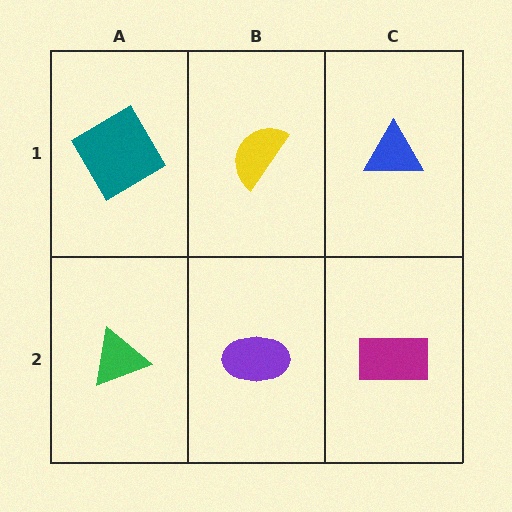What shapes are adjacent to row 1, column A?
A green triangle (row 2, column A), a yellow semicircle (row 1, column B).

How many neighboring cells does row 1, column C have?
2.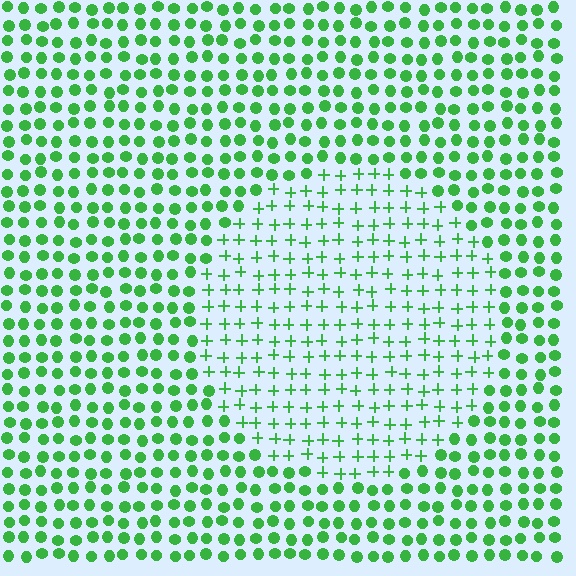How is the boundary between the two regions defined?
The boundary is defined by a change in element shape: plus signs inside vs. circles outside. All elements share the same color and spacing.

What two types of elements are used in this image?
The image uses plus signs inside the circle region and circles outside it.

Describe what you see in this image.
The image is filled with small green elements arranged in a uniform grid. A circle-shaped region contains plus signs, while the surrounding area contains circles. The boundary is defined purely by the change in element shape.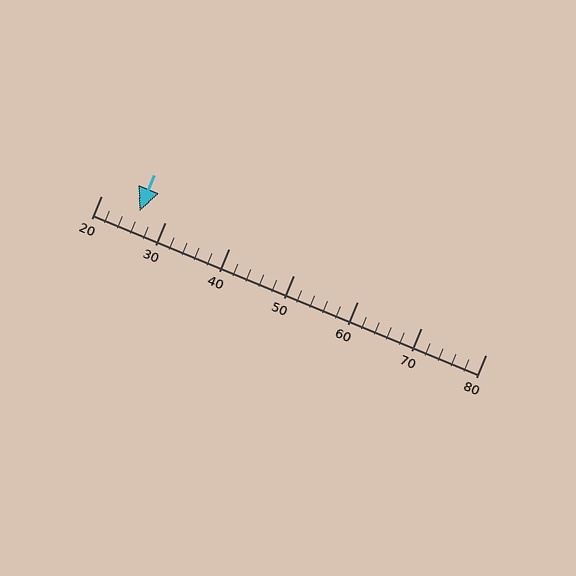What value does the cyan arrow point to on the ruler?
The cyan arrow points to approximately 26.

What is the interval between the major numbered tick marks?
The major tick marks are spaced 10 units apart.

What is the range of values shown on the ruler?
The ruler shows values from 20 to 80.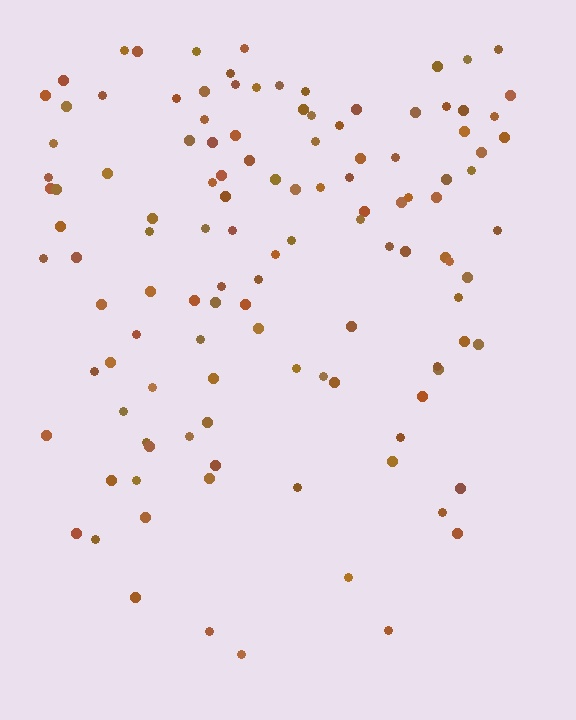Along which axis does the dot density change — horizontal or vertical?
Vertical.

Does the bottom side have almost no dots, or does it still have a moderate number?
Still a moderate number, just noticeably fewer than the top.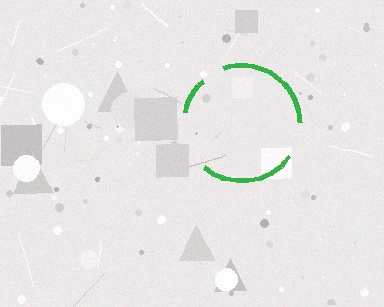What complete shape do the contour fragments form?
The contour fragments form a circle.